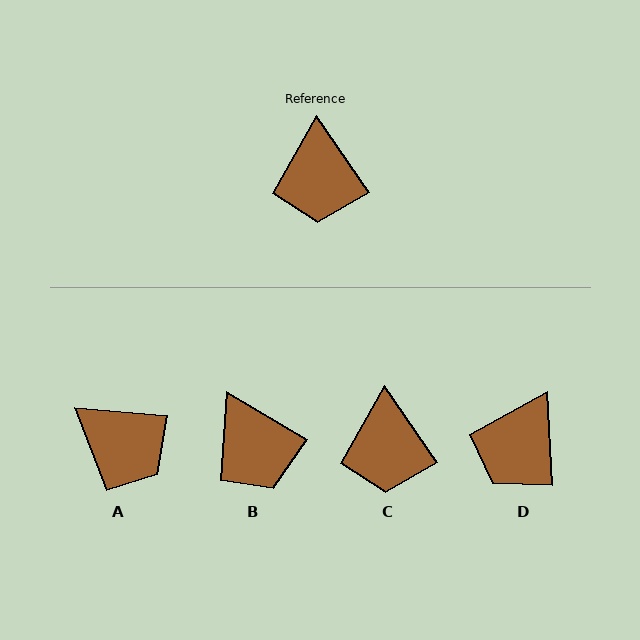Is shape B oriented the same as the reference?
No, it is off by about 25 degrees.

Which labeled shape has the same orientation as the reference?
C.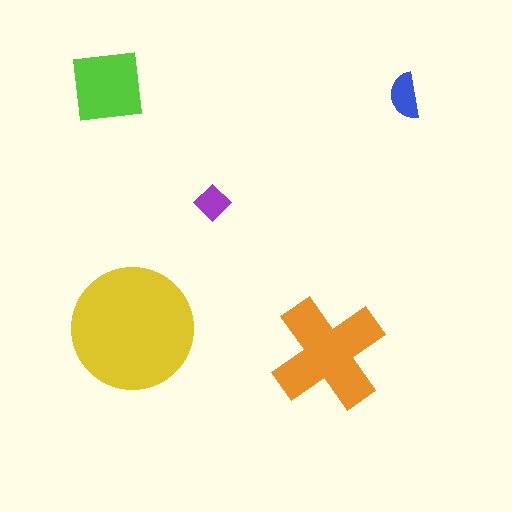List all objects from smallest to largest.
The purple diamond, the blue semicircle, the lime square, the orange cross, the yellow circle.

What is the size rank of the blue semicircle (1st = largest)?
4th.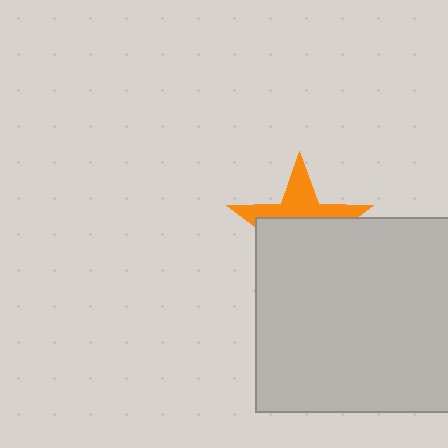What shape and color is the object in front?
The object in front is a light gray square.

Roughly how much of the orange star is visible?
A small part of it is visible (roughly 39%).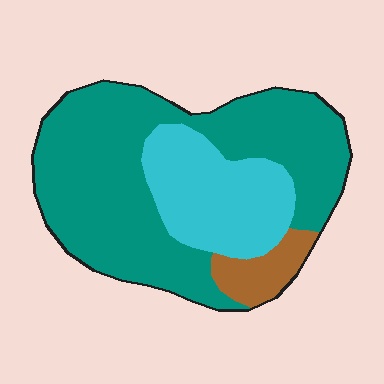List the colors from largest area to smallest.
From largest to smallest: teal, cyan, brown.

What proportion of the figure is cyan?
Cyan covers 26% of the figure.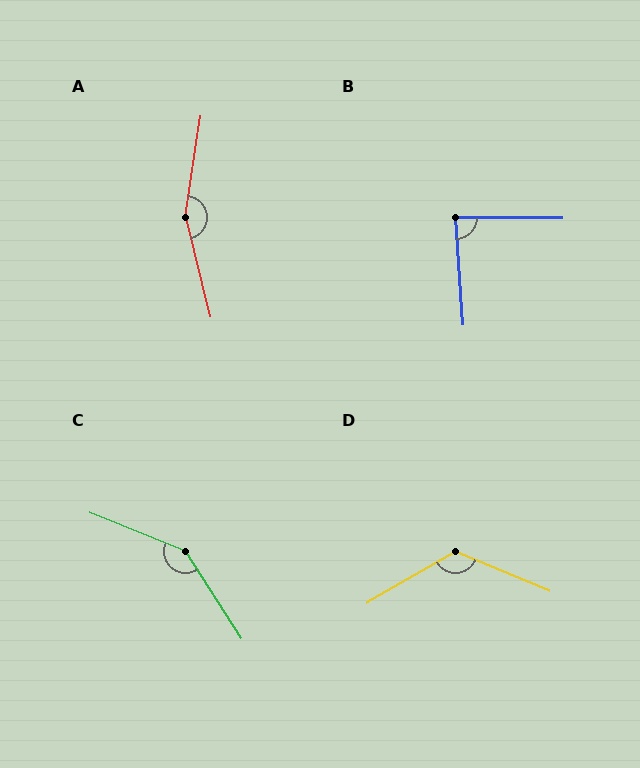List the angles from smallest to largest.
B (86°), D (127°), C (145°), A (157°).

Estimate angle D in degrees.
Approximately 127 degrees.